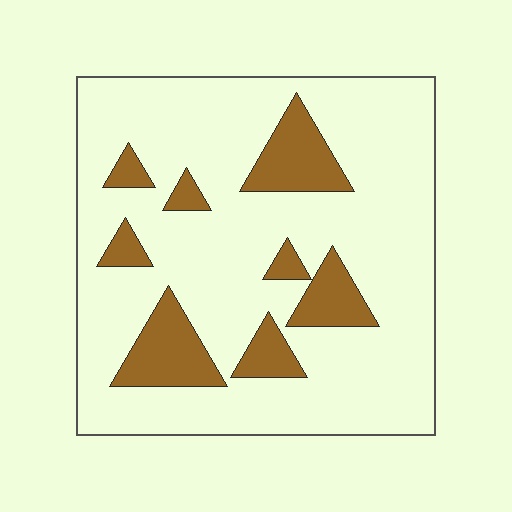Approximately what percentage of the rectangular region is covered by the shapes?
Approximately 20%.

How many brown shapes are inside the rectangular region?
8.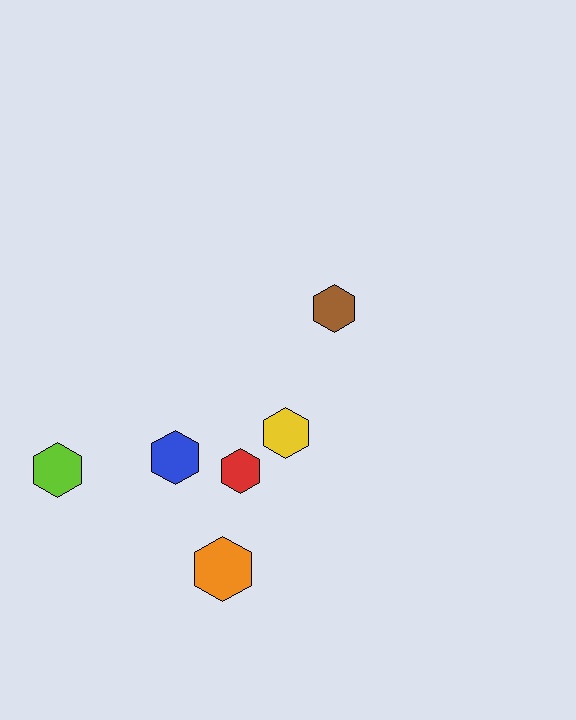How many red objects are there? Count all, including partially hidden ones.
There is 1 red object.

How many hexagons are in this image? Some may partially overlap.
There are 6 hexagons.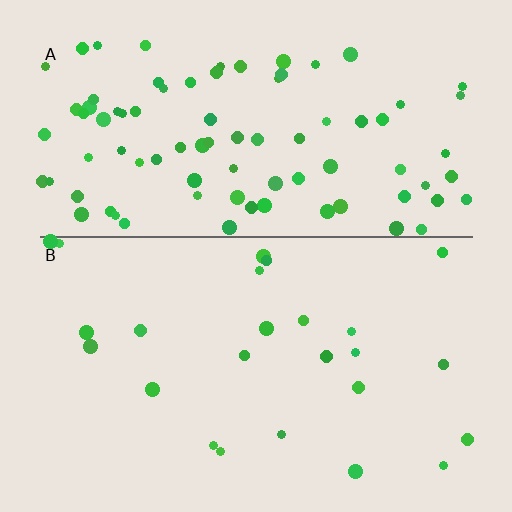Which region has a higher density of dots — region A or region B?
A (the top).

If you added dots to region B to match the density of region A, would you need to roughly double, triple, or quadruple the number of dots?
Approximately quadruple.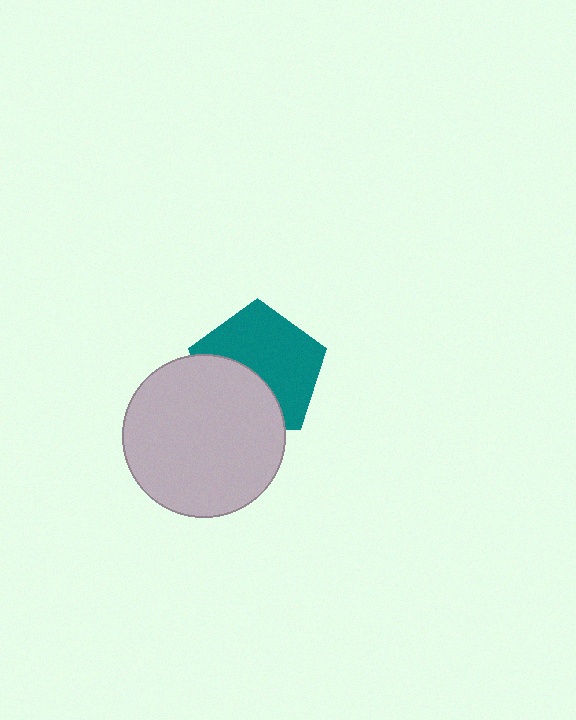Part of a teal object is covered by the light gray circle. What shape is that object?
It is a pentagon.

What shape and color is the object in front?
The object in front is a light gray circle.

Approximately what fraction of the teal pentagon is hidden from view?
Roughly 38% of the teal pentagon is hidden behind the light gray circle.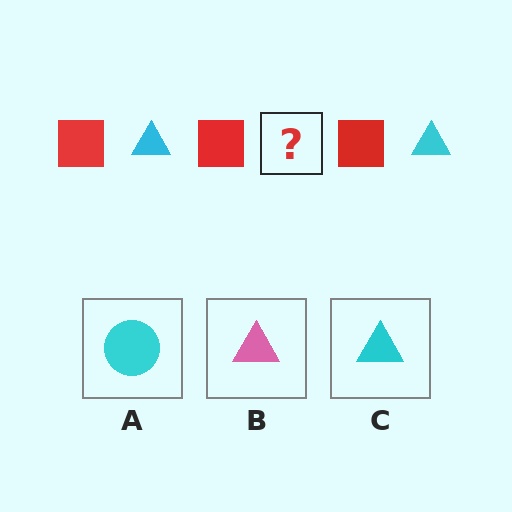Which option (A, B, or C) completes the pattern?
C.